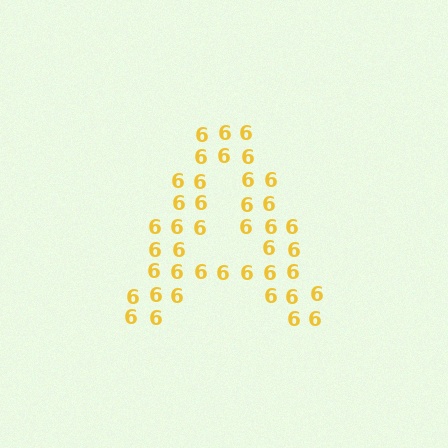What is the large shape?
The large shape is the letter A.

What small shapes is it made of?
It is made of small digit 6's.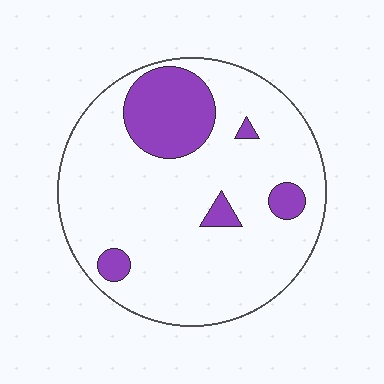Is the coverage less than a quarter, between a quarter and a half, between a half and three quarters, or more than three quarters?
Less than a quarter.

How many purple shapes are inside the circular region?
5.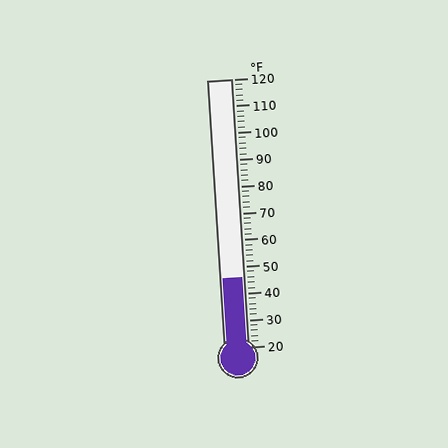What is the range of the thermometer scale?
The thermometer scale ranges from 20°F to 120°F.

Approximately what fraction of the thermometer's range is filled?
The thermometer is filled to approximately 25% of its range.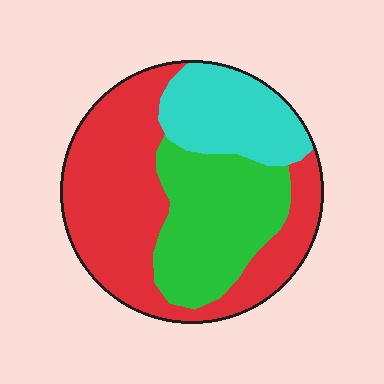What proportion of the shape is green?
Green takes up between a sixth and a third of the shape.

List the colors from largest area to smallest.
From largest to smallest: red, green, cyan.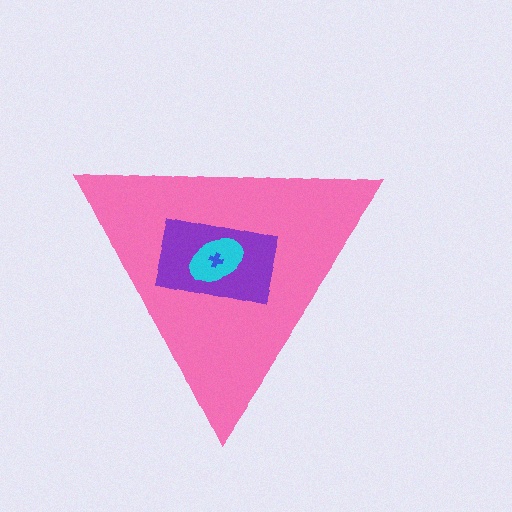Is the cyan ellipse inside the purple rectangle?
Yes.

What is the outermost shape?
The pink triangle.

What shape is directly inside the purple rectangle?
The cyan ellipse.